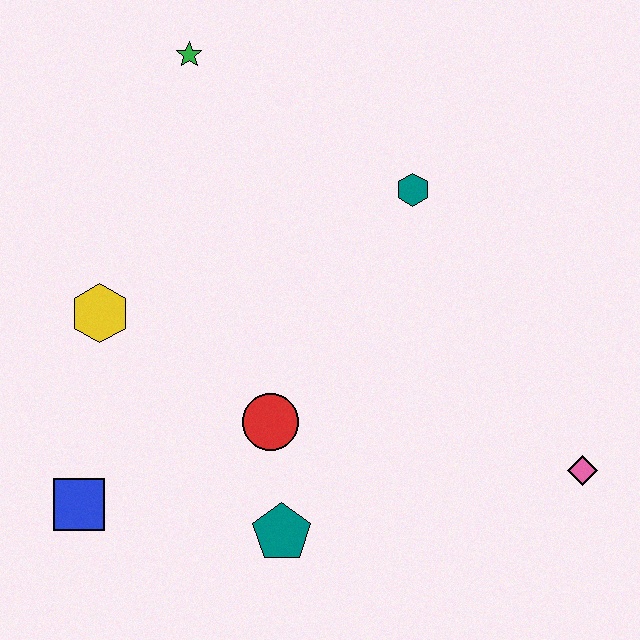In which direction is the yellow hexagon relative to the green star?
The yellow hexagon is below the green star.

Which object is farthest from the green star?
The pink diamond is farthest from the green star.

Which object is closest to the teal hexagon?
The green star is closest to the teal hexagon.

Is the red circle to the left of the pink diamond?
Yes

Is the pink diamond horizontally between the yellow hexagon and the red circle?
No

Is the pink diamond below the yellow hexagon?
Yes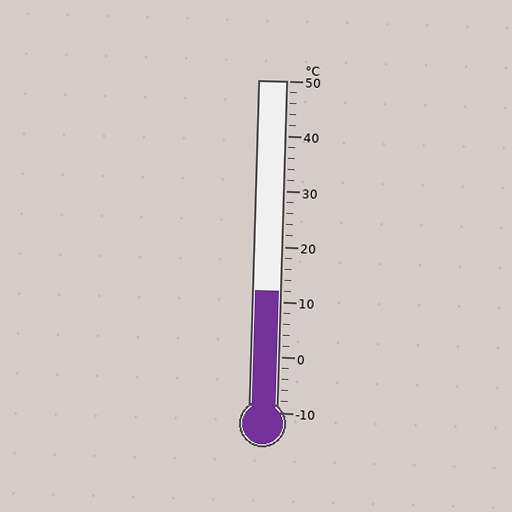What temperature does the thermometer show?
The thermometer shows approximately 12°C.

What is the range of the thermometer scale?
The thermometer scale ranges from -10°C to 50°C.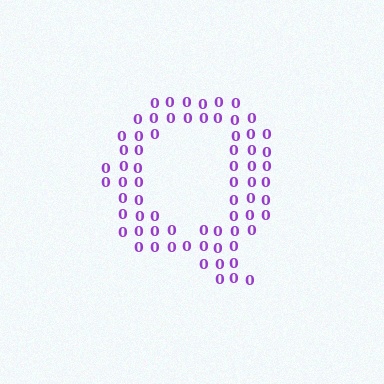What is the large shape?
The large shape is the letter Q.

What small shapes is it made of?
It is made of small digit 0's.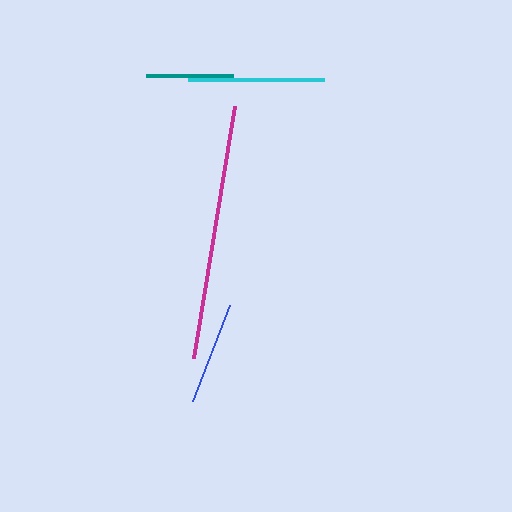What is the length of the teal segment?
The teal segment is approximately 88 pixels long.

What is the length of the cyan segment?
The cyan segment is approximately 136 pixels long.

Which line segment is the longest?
The magenta line is the longest at approximately 255 pixels.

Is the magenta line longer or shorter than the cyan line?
The magenta line is longer than the cyan line.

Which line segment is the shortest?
The teal line is the shortest at approximately 88 pixels.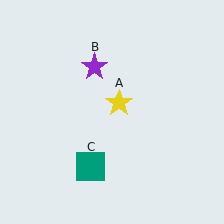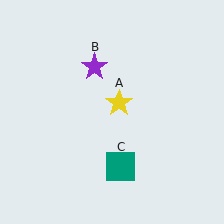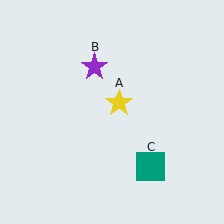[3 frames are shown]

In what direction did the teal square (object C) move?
The teal square (object C) moved right.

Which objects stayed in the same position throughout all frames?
Yellow star (object A) and purple star (object B) remained stationary.